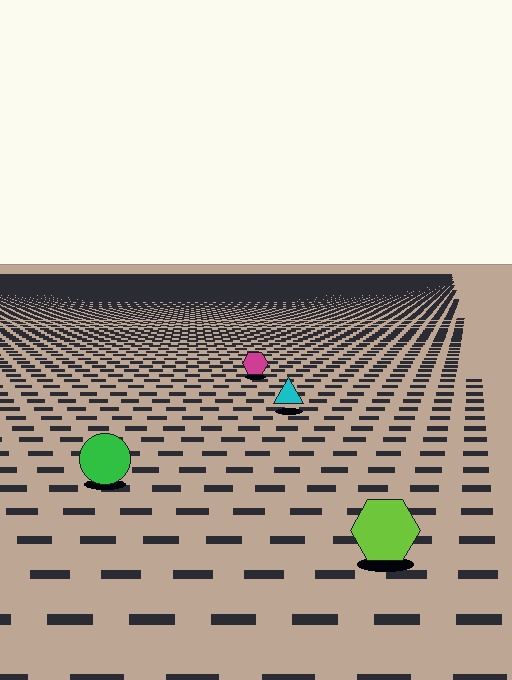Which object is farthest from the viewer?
The magenta hexagon is farthest from the viewer. It appears smaller and the ground texture around it is denser.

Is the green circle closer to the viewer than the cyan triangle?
Yes. The green circle is closer — you can tell from the texture gradient: the ground texture is coarser near it.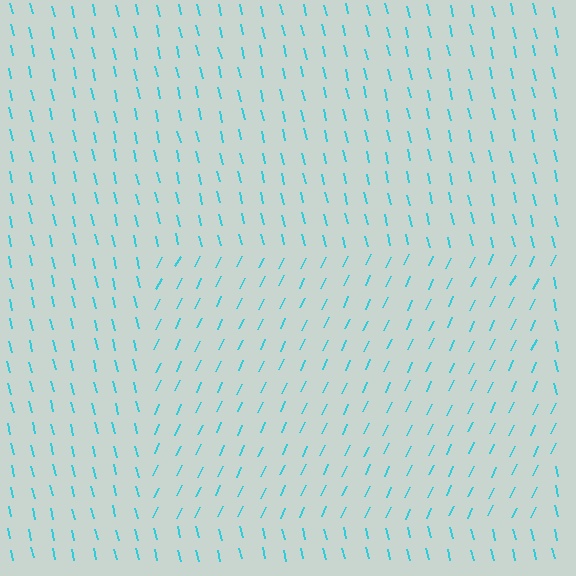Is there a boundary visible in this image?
Yes, there is a texture boundary formed by a change in line orientation.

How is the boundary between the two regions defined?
The boundary is defined purely by a change in line orientation (approximately 39 degrees difference). All lines are the same color and thickness.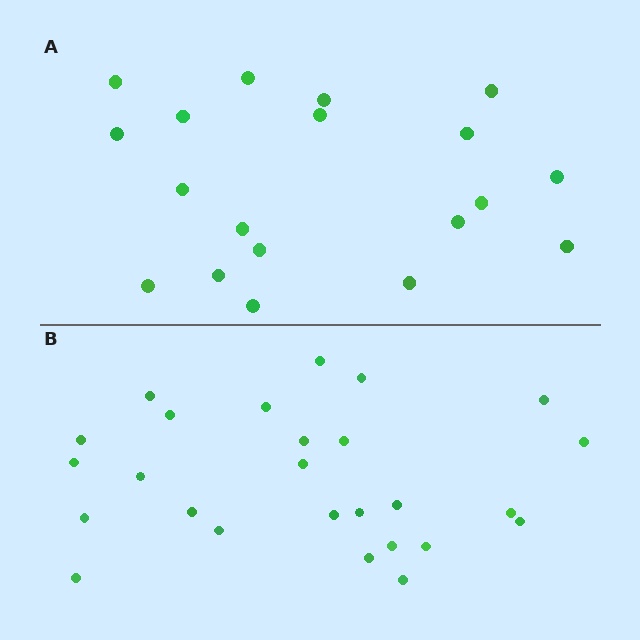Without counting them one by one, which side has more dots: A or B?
Region B (the bottom region) has more dots.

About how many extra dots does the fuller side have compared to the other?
Region B has roughly 8 or so more dots than region A.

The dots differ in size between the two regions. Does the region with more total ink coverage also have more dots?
No. Region A has more total ink coverage because its dots are larger, but region B actually contains more individual dots. Total area can be misleading — the number of items is what matters here.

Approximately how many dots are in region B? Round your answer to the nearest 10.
About 30 dots. (The exact count is 26, which rounds to 30.)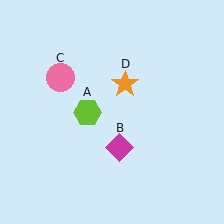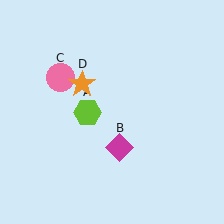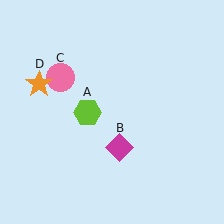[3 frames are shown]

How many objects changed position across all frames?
1 object changed position: orange star (object D).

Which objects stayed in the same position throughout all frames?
Lime hexagon (object A) and magenta diamond (object B) and pink circle (object C) remained stationary.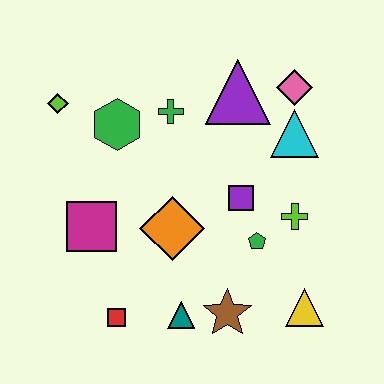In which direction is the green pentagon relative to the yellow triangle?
The green pentagon is above the yellow triangle.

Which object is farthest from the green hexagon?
The yellow triangle is farthest from the green hexagon.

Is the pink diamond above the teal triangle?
Yes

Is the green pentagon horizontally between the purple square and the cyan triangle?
Yes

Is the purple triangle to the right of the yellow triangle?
No